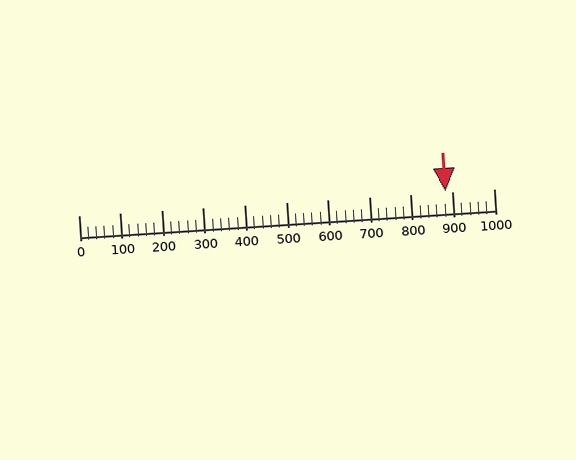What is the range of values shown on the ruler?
The ruler shows values from 0 to 1000.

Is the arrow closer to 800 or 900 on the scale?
The arrow is closer to 900.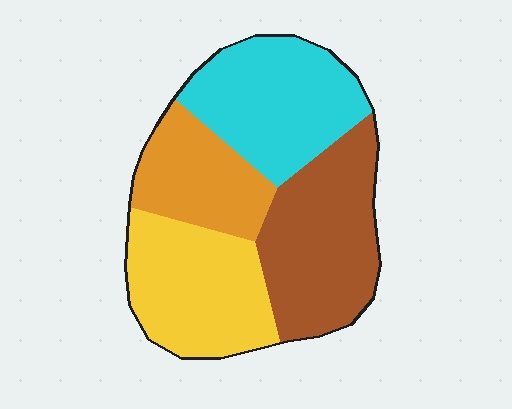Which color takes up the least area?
Orange, at roughly 20%.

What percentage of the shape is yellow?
Yellow takes up about one quarter (1/4) of the shape.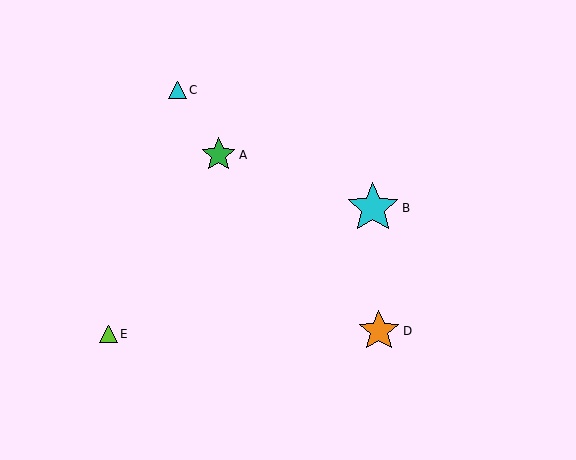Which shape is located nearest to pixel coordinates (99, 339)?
The lime triangle (labeled E) at (109, 334) is nearest to that location.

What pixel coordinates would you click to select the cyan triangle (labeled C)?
Click at (177, 90) to select the cyan triangle C.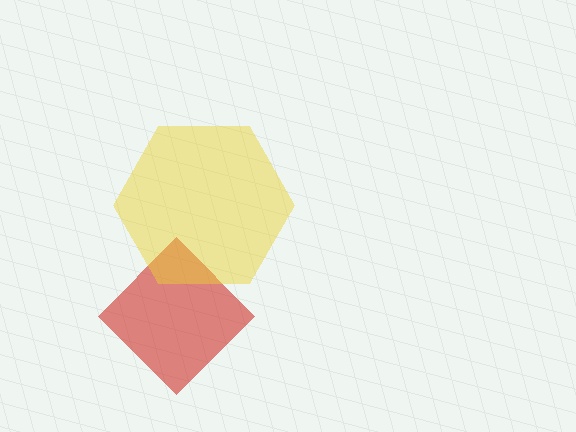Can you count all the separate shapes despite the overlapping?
Yes, there are 2 separate shapes.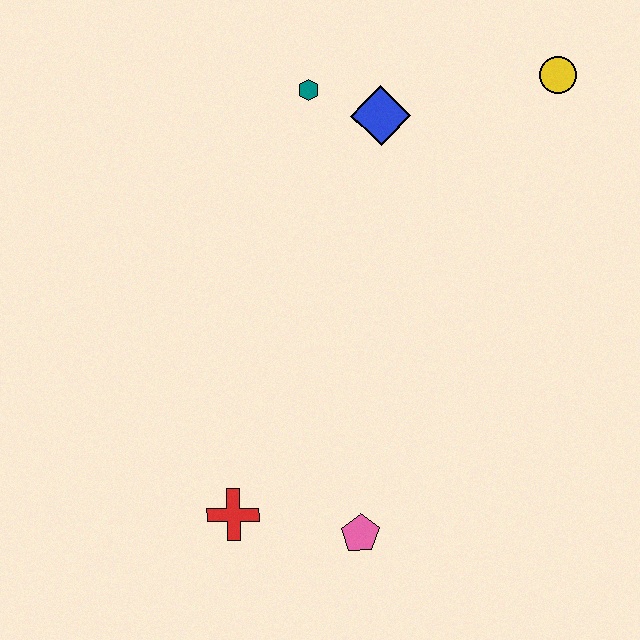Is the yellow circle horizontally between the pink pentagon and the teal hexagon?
No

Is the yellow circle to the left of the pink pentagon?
No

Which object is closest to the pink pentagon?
The red cross is closest to the pink pentagon.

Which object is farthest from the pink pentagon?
The yellow circle is farthest from the pink pentagon.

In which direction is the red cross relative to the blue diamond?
The red cross is below the blue diamond.